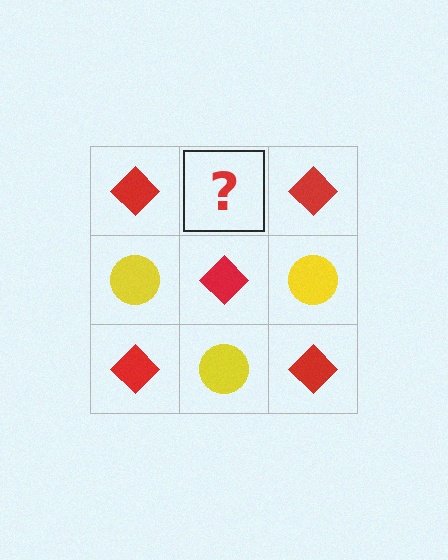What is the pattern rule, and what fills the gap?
The rule is that it alternates red diamond and yellow circle in a checkerboard pattern. The gap should be filled with a yellow circle.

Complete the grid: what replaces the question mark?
The question mark should be replaced with a yellow circle.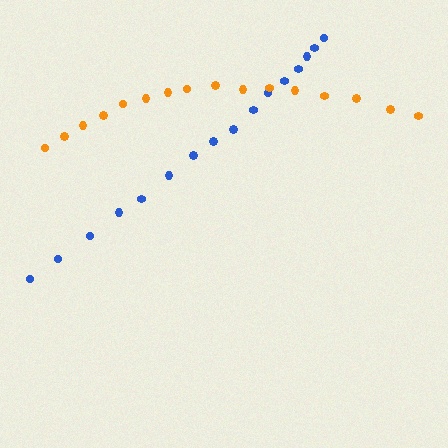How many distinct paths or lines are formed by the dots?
There are 2 distinct paths.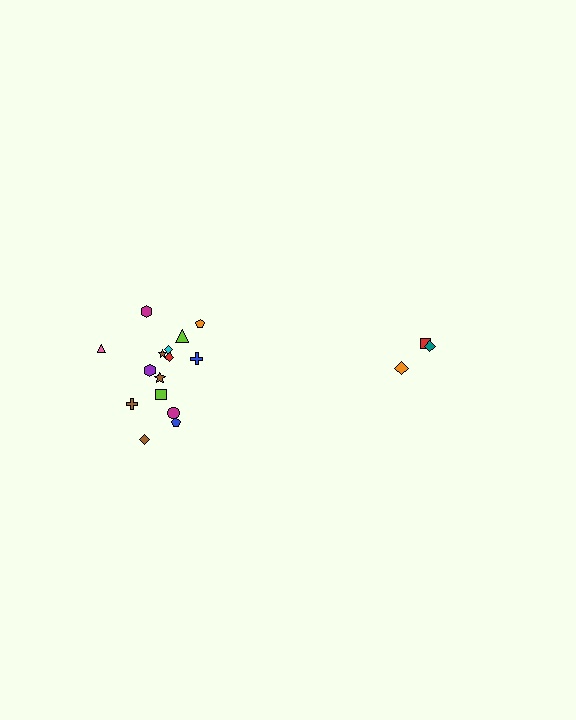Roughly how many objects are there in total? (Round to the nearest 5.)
Roughly 20 objects in total.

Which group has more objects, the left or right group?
The left group.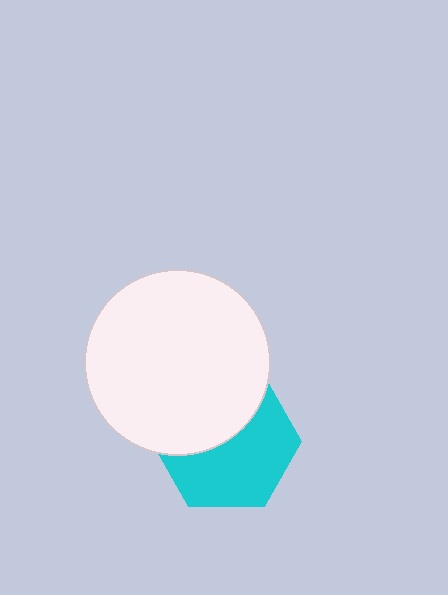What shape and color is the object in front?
The object in front is a white circle.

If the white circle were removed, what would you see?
You would see the complete cyan hexagon.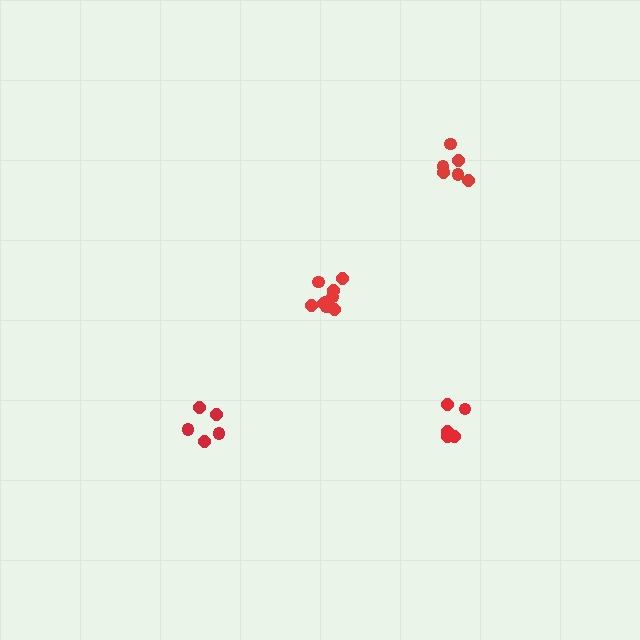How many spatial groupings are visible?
There are 4 spatial groupings.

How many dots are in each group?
Group 1: 5 dots, Group 2: 6 dots, Group 3: 9 dots, Group 4: 5 dots (25 total).